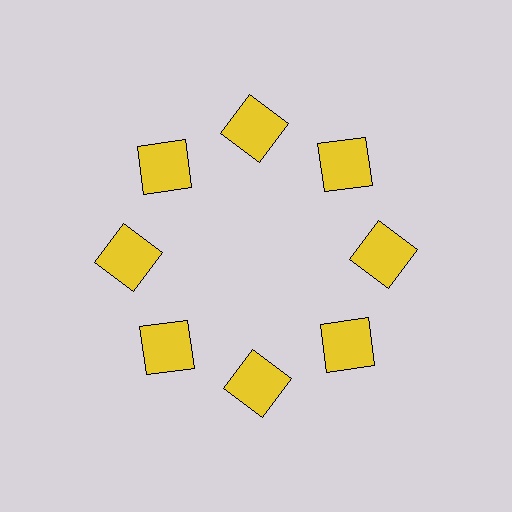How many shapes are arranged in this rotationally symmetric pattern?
There are 8 shapes, arranged in 8 groups of 1.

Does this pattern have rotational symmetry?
Yes, this pattern has 8-fold rotational symmetry. It looks the same after rotating 45 degrees around the center.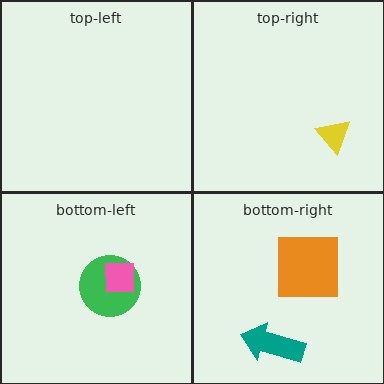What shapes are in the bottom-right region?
The teal arrow, the orange square.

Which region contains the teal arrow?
The bottom-right region.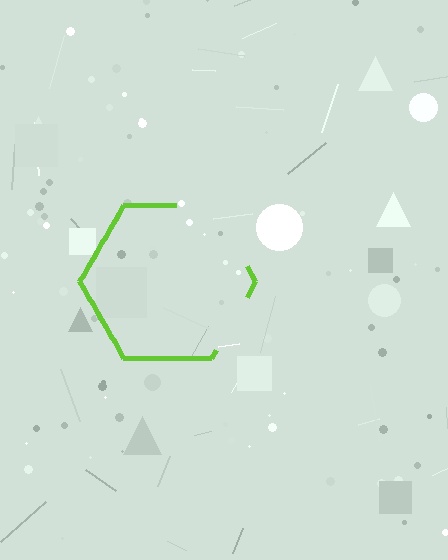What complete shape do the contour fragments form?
The contour fragments form a hexagon.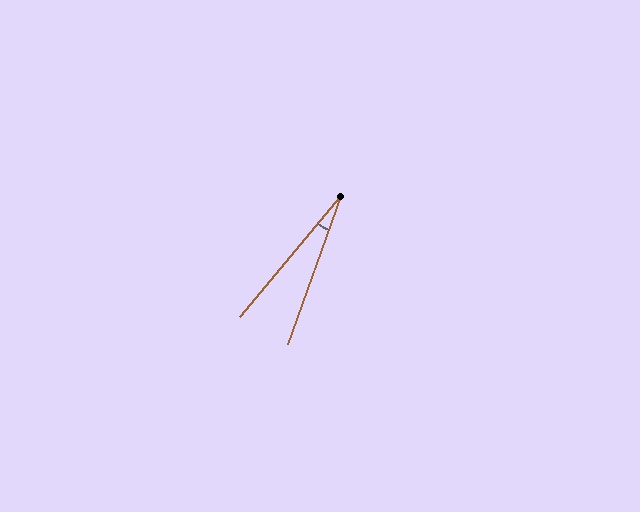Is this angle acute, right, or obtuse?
It is acute.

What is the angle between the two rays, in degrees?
Approximately 20 degrees.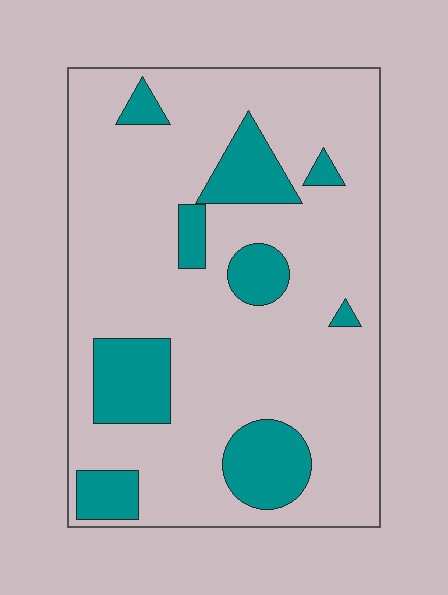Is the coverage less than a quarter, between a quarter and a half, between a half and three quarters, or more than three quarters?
Less than a quarter.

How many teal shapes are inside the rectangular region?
9.